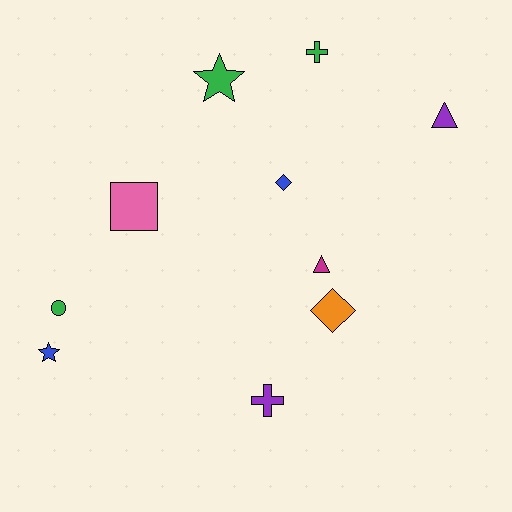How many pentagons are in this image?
There are no pentagons.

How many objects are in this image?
There are 10 objects.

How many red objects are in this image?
There are no red objects.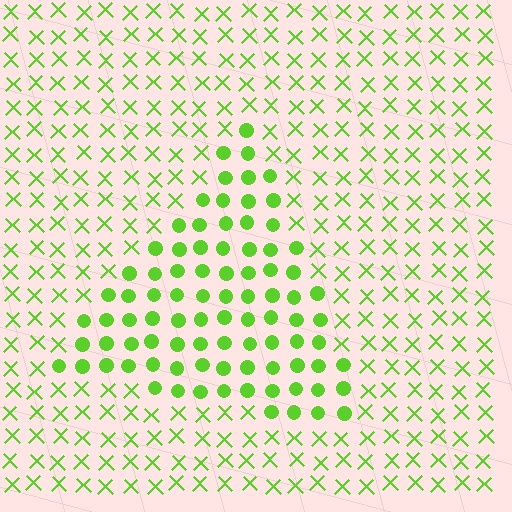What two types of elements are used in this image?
The image uses circles inside the triangle region and X marks outside it.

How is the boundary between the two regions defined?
The boundary is defined by a change in element shape: circles inside vs. X marks outside. All elements share the same color and spacing.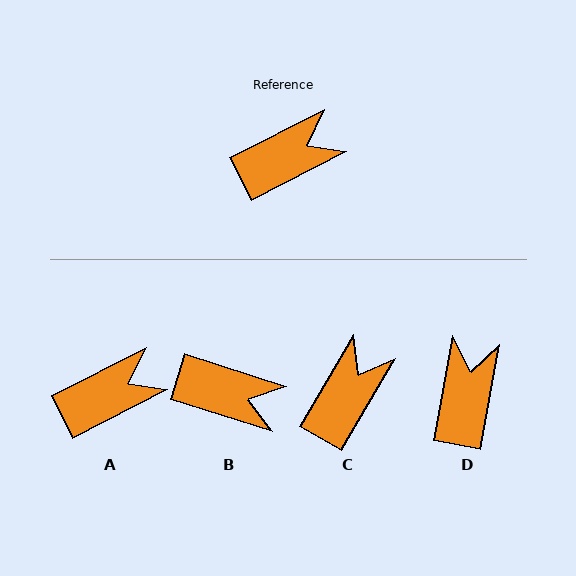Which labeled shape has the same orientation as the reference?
A.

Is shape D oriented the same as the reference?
No, it is off by about 53 degrees.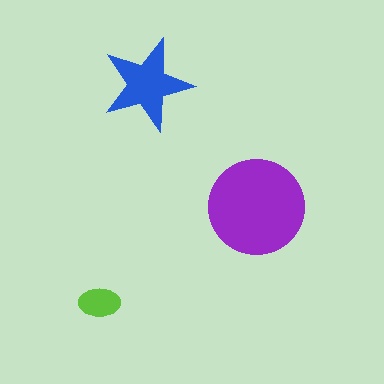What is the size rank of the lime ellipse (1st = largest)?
3rd.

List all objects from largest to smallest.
The purple circle, the blue star, the lime ellipse.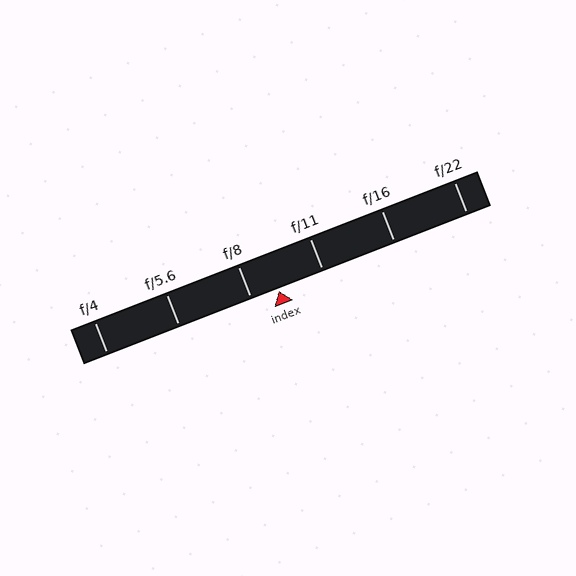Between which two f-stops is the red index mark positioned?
The index mark is between f/8 and f/11.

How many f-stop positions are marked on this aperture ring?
There are 6 f-stop positions marked.